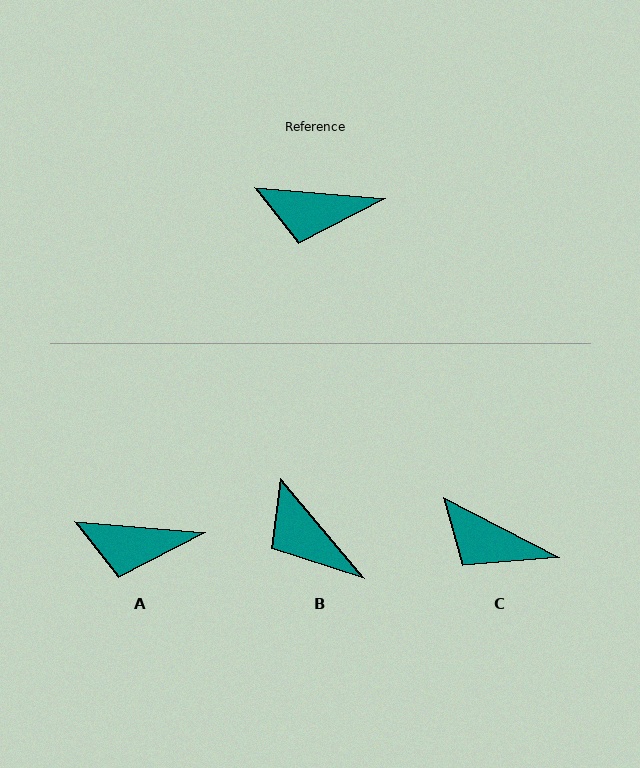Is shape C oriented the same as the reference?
No, it is off by about 22 degrees.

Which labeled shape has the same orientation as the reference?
A.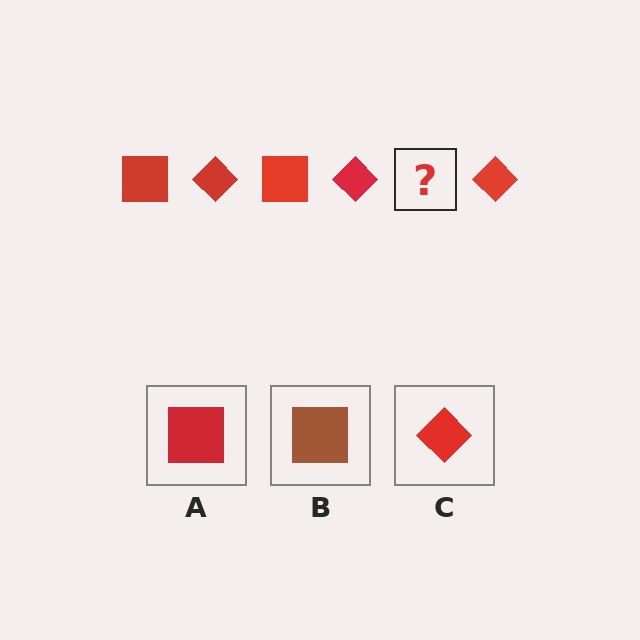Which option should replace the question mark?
Option A.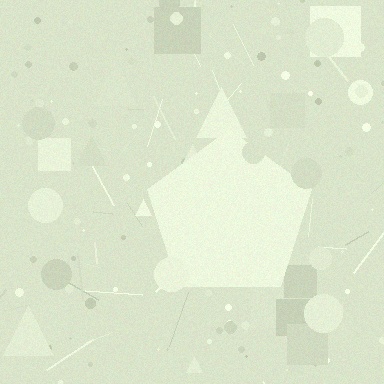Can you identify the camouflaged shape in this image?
The camouflaged shape is a pentagon.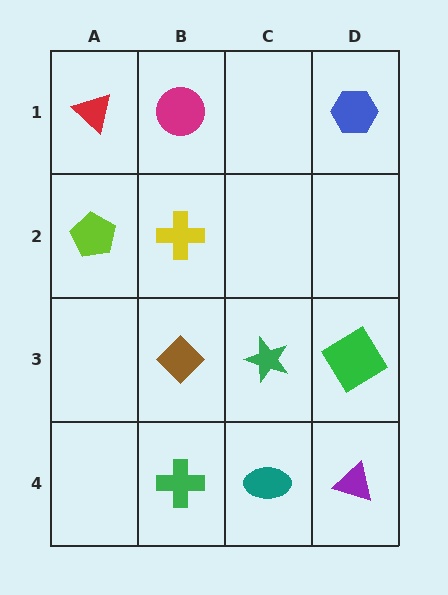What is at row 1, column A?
A red triangle.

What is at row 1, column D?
A blue hexagon.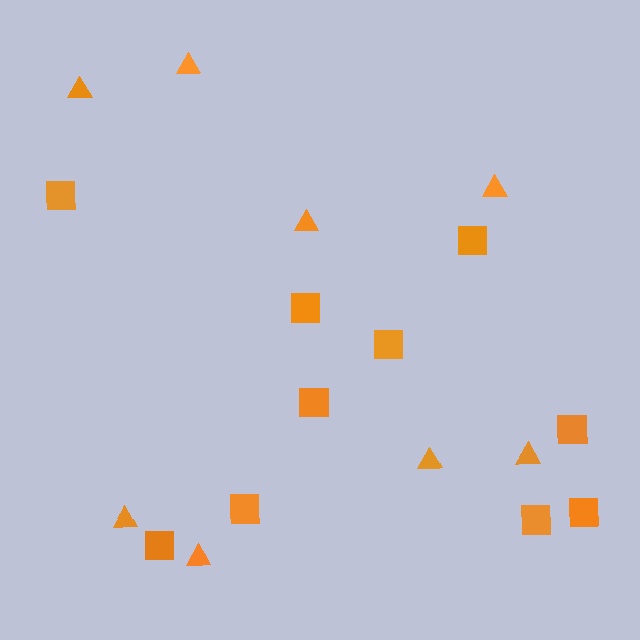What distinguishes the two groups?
There are 2 groups: one group of triangles (8) and one group of squares (10).